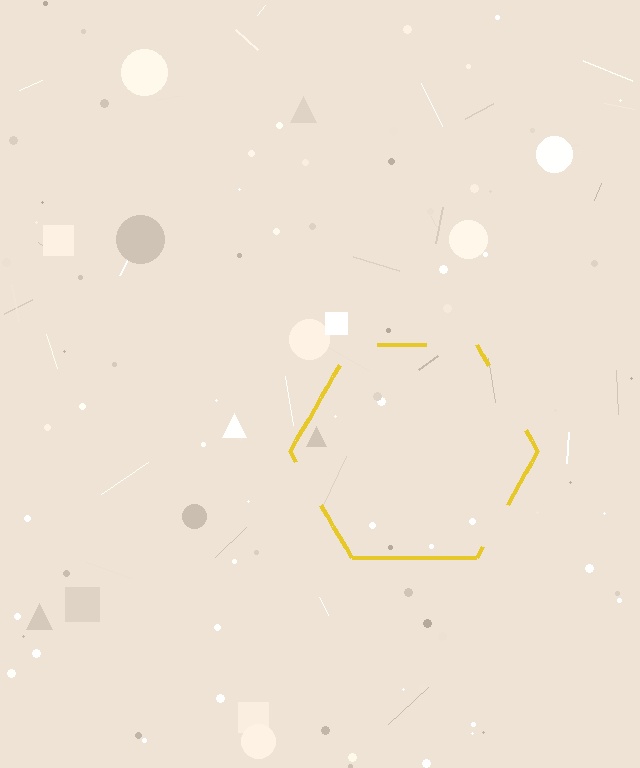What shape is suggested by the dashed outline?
The dashed outline suggests a hexagon.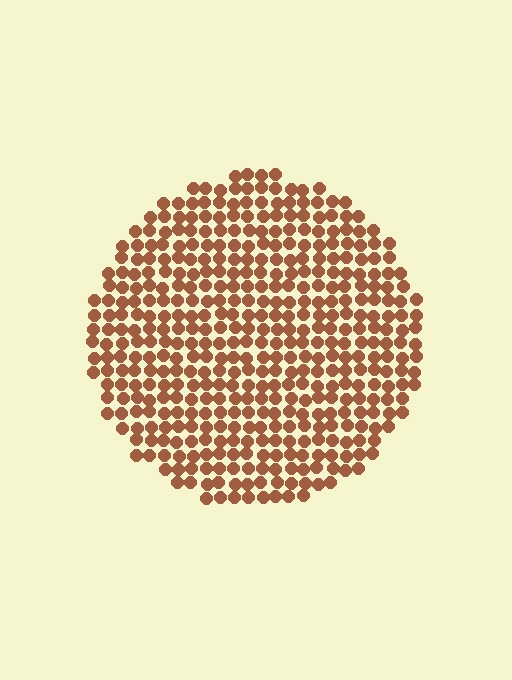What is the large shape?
The large shape is a circle.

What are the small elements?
The small elements are circles.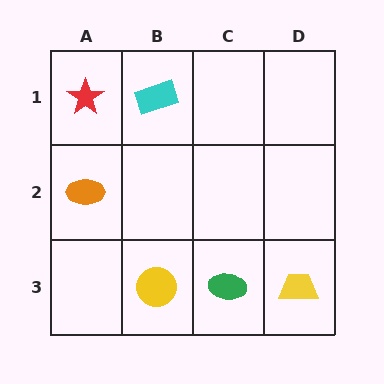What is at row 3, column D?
A yellow trapezoid.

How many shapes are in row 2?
1 shape.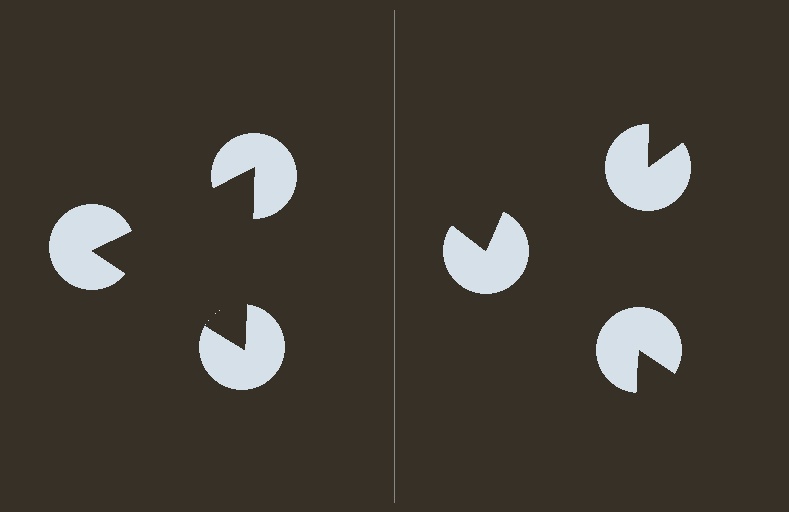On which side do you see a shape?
An illusory triangle appears on the left side. On the right side the wedge cuts are rotated, so no coherent shape forms.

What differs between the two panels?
The pac-man discs are positioned identically on both sides; only the wedge orientations differ. On the left they align to a triangle; on the right they are misaligned.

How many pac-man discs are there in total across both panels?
6 — 3 on each side.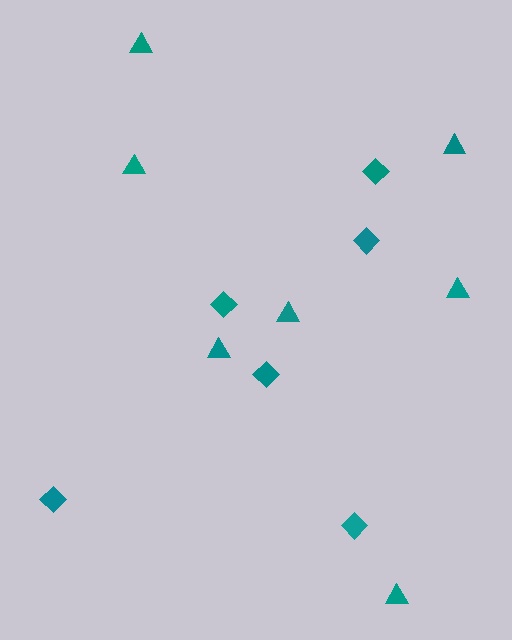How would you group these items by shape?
There are 2 groups: one group of diamonds (6) and one group of triangles (7).